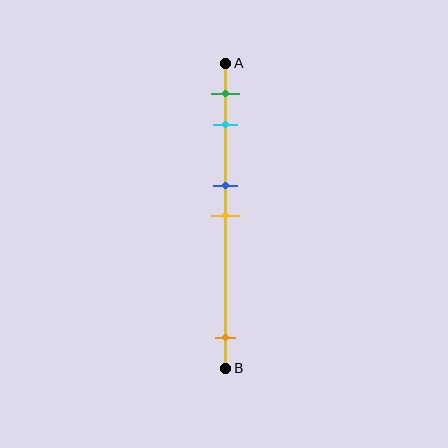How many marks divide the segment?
There are 5 marks dividing the segment.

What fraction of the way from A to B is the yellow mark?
The yellow mark is approximately 50% (0.5) of the way from A to B.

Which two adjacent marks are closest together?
The blue and yellow marks are the closest adjacent pair.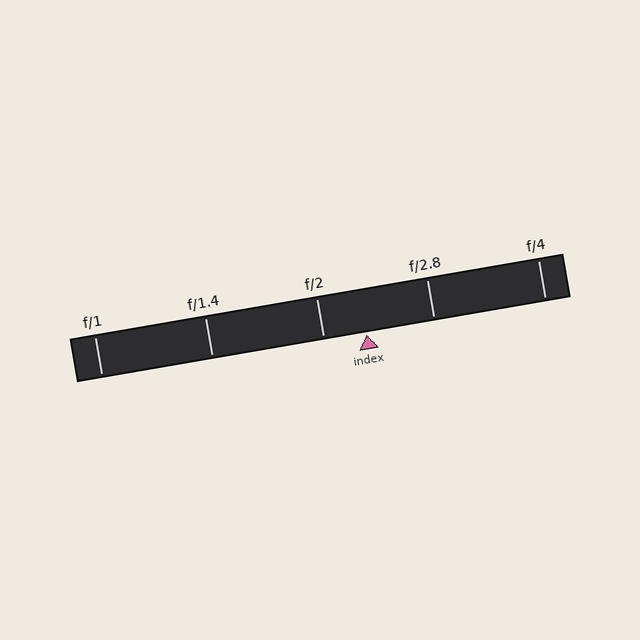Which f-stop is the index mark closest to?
The index mark is closest to f/2.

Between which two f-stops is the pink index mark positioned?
The index mark is between f/2 and f/2.8.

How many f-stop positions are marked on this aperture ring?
There are 5 f-stop positions marked.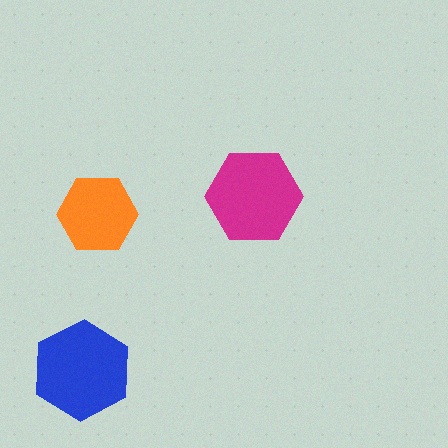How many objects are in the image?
There are 3 objects in the image.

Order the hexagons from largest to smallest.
the blue one, the magenta one, the orange one.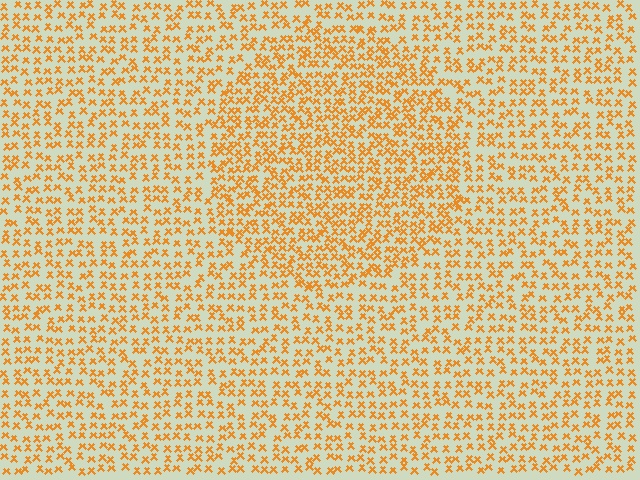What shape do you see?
I see a circle.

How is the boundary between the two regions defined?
The boundary is defined by a change in element density (approximately 1.5x ratio). All elements are the same color, size, and shape.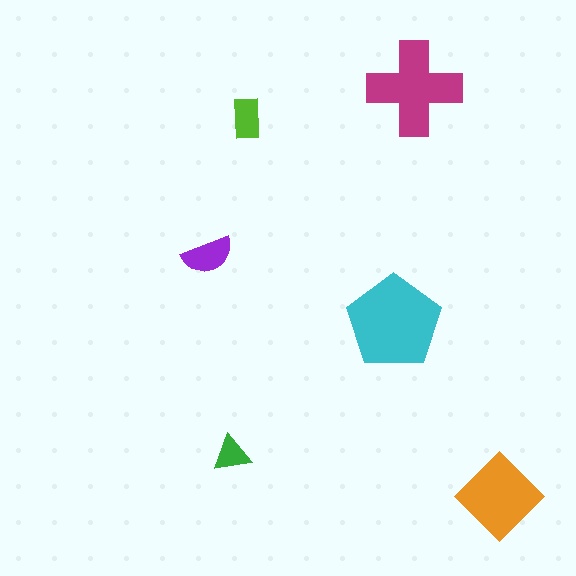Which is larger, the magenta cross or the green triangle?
The magenta cross.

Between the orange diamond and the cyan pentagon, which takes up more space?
The cyan pentagon.